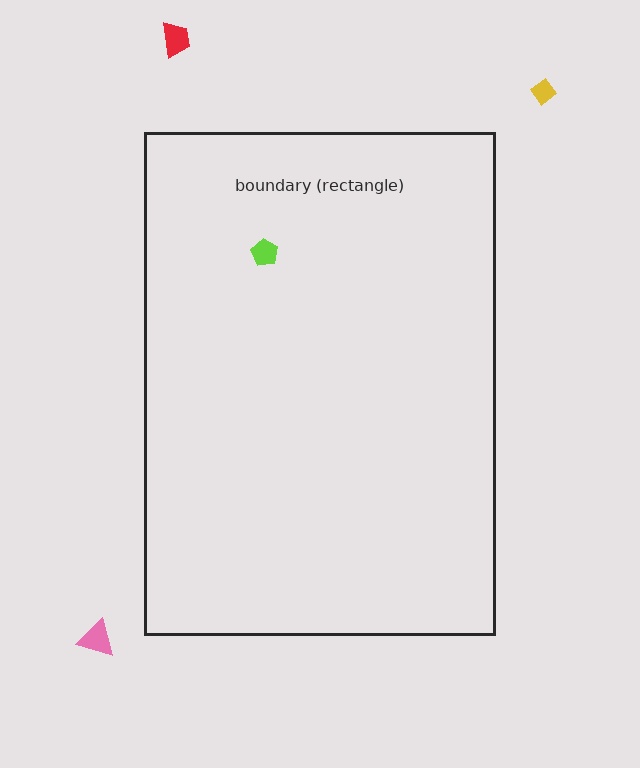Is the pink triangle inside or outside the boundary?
Outside.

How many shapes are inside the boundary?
1 inside, 3 outside.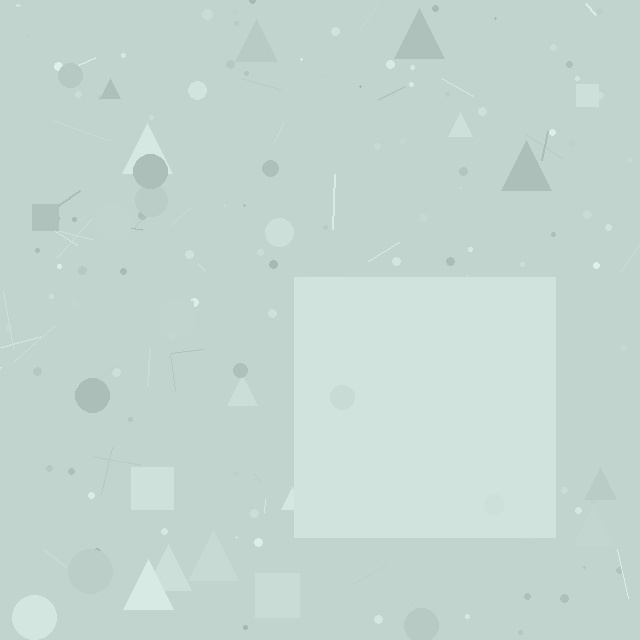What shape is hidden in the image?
A square is hidden in the image.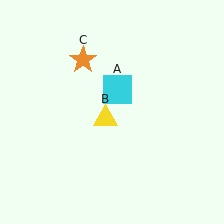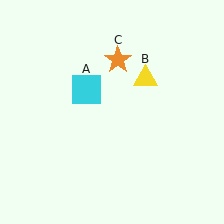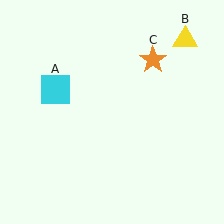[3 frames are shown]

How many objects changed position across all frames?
3 objects changed position: cyan square (object A), yellow triangle (object B), orange star (object C).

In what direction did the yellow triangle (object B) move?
The yellow triangle (object B) moved up and to the right.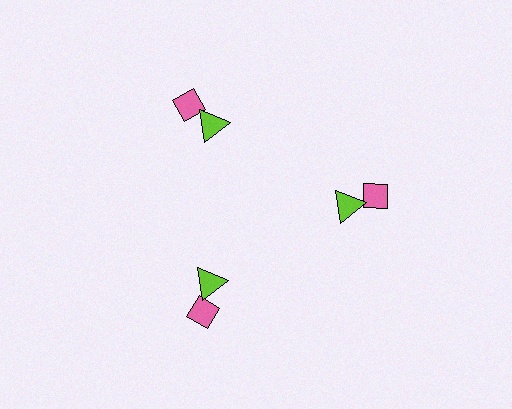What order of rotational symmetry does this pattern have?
This pattern has 3-fold rotational symmetry.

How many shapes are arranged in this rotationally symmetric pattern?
There are 6 shapes, arranged in 3 groups of 2.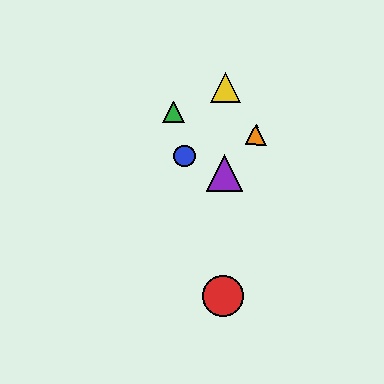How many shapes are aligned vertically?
3 shapes (the red circle, the yellow triangle, the purple triangle) are aligned vertically.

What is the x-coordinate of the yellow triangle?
The yellow triangle is at x≈225.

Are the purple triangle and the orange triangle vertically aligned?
No, the purple triangle is at x≈225 and the orange triangle is at x≈256.